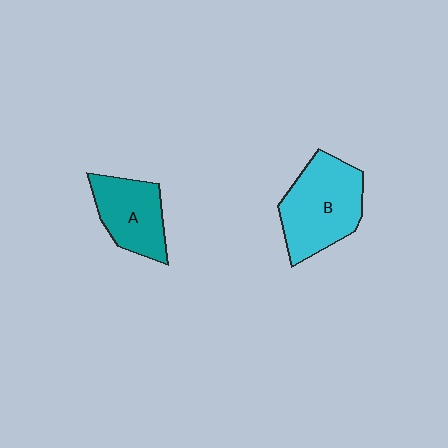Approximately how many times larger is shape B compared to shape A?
Approximately 1.4 times.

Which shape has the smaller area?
Shape A (teal).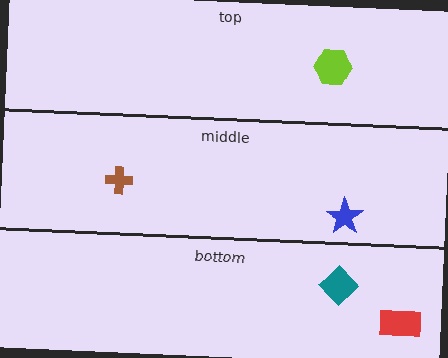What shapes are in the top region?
The lime hexagon.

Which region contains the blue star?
The middle region.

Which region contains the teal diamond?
The bottom region.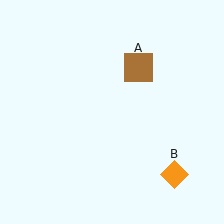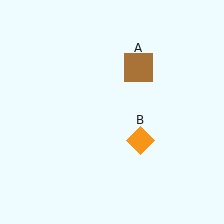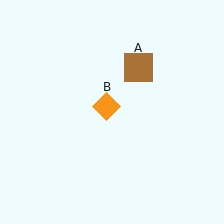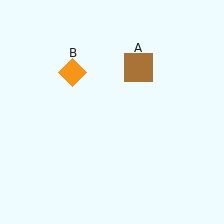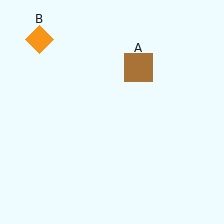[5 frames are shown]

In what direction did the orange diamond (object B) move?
The orange diamond (object B) moved up and to the left.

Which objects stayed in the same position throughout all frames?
Brown square (object A) remained stationary.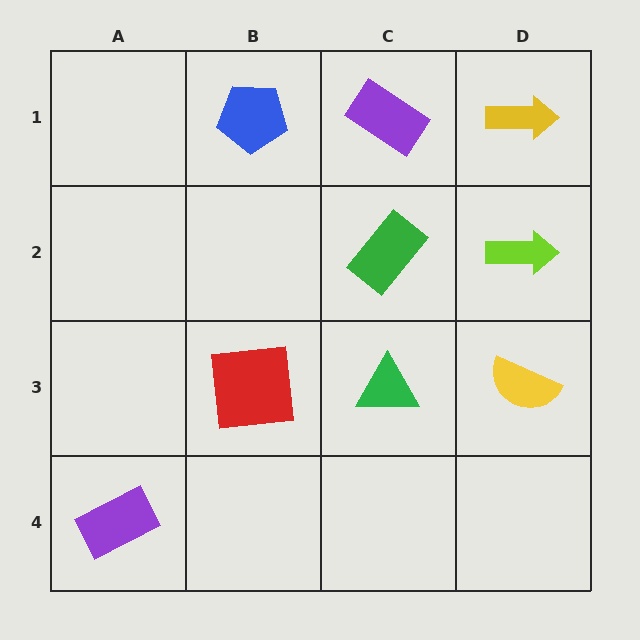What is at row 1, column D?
A yellow arrow.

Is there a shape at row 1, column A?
No, that cell is empty.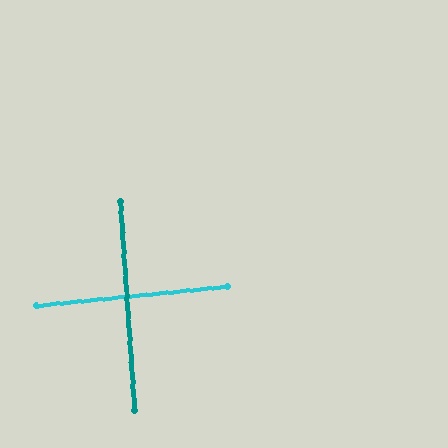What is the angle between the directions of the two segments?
Approximately 88 degrees.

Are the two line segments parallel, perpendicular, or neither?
Perpendicular — they meet at approximately 88°.